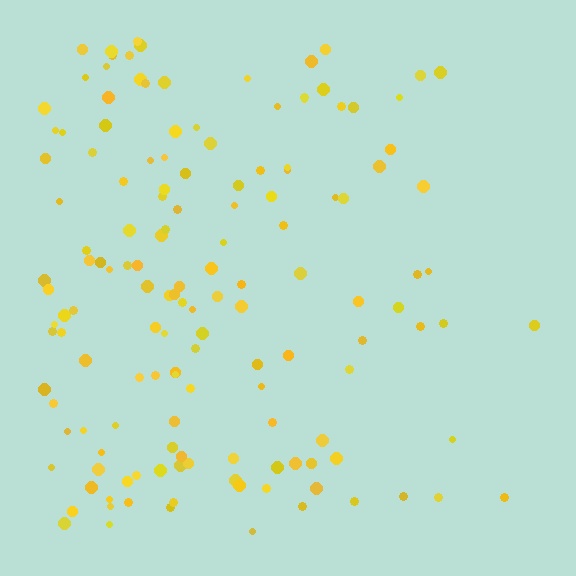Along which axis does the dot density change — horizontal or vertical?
Horizontal.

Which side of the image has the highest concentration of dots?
The left.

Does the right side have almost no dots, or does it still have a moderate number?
Still a moderate number, just noticeably fewer than the left.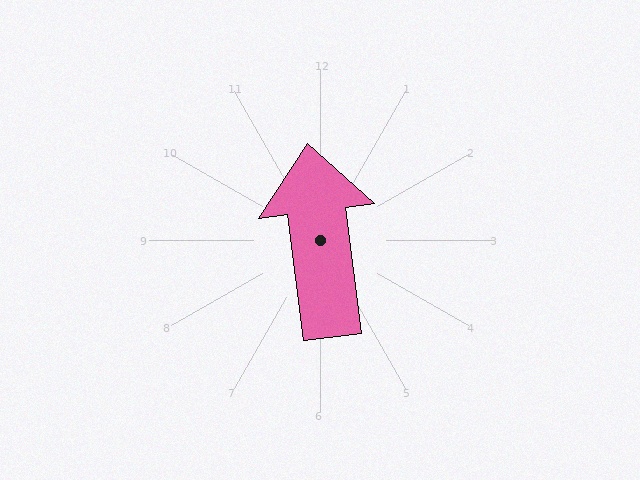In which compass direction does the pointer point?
North.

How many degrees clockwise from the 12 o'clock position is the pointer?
Approximately 353 degrees.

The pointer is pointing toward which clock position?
Roughly 12 o'clock.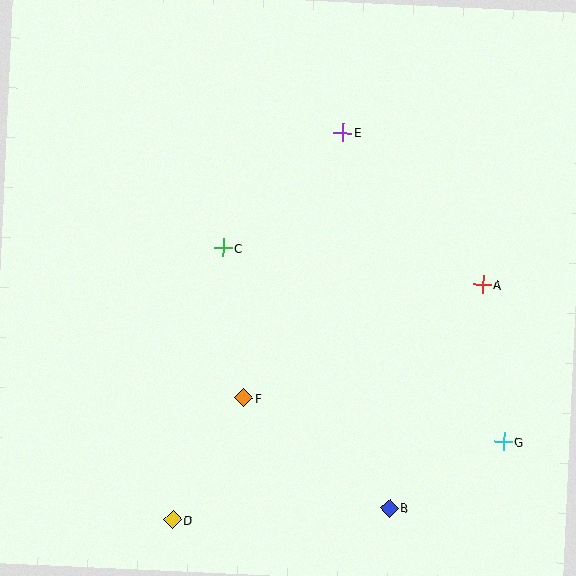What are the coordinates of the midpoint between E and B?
The midpoint between E and B is at (366, 320).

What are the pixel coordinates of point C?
Point C is at (223, 248).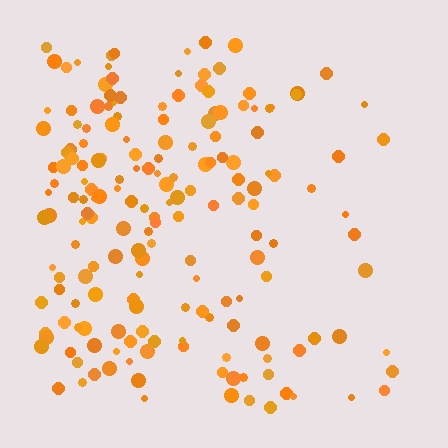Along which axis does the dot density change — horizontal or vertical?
Horizontal.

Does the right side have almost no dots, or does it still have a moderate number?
Still a moderate number, just noticeably fewer than the left.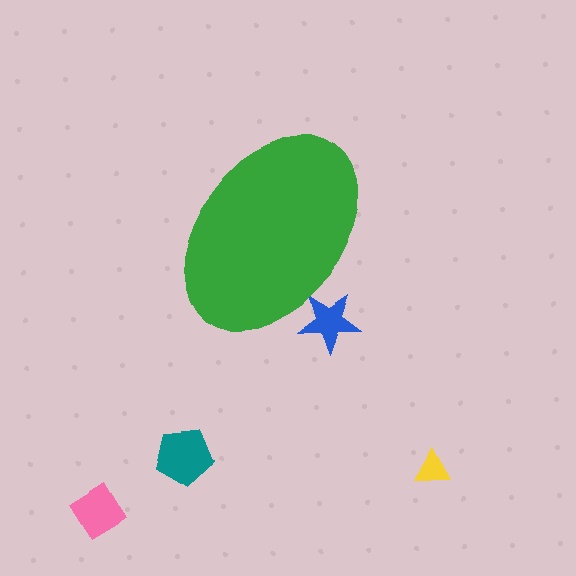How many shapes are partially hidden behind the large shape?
1 shape is partially hidden.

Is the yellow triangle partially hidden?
No, the yellow triangle is fully visible.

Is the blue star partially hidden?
Yes, the blue star is partially hidden behind the green ellipse.